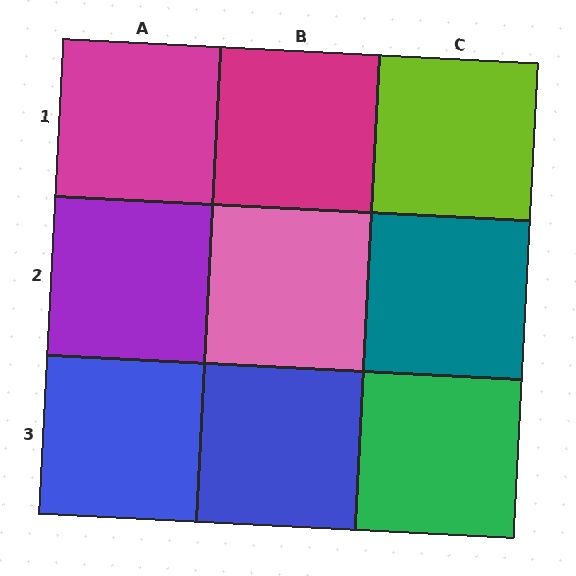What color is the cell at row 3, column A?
Blue.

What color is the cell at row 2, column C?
Teal.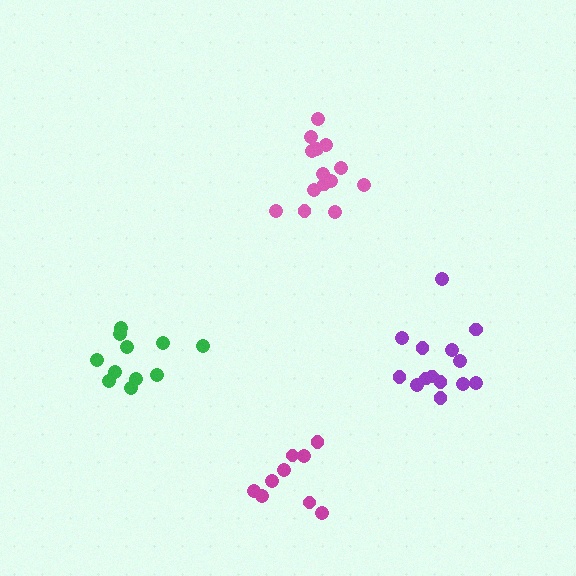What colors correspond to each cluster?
The clusters are colored: purple, pink, green, magenta.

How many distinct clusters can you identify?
There are 4 distinct clusters.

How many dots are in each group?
Group 1: 14 dots, Group 2: 14 dots, Group 3: 11 dots, Group 4: 9 dots (48 total).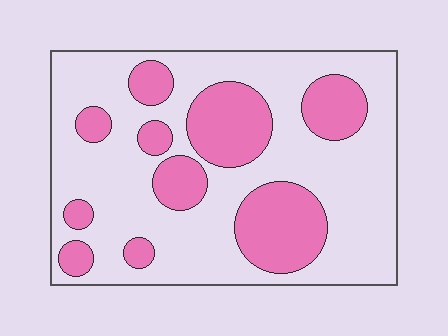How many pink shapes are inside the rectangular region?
10.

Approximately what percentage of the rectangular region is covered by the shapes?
Approximately 30%.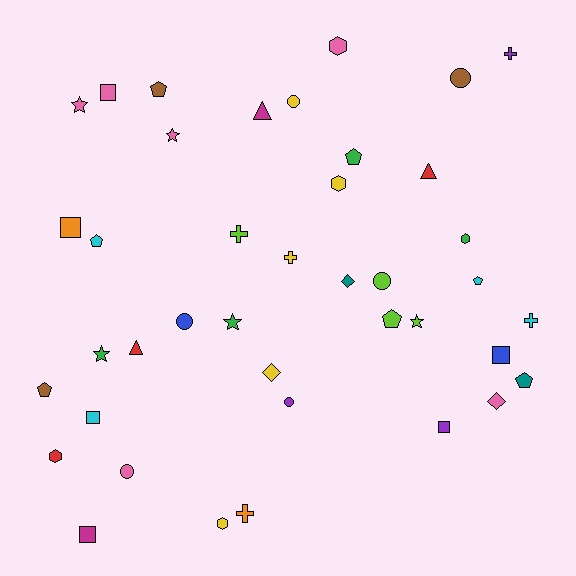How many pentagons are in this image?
There are 7 pentagons.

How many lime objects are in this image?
There are 4 lime objects.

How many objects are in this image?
There are 40 objects.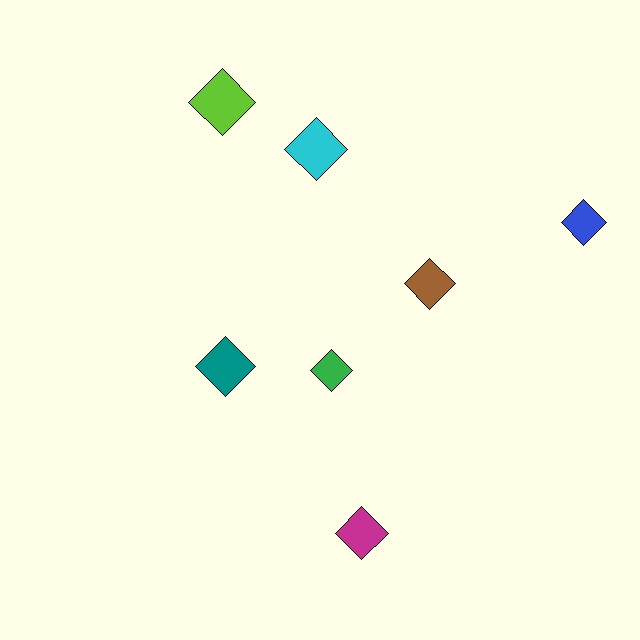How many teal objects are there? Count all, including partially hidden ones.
There is 1 teal object.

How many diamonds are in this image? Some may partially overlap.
There are 7 diamonds.